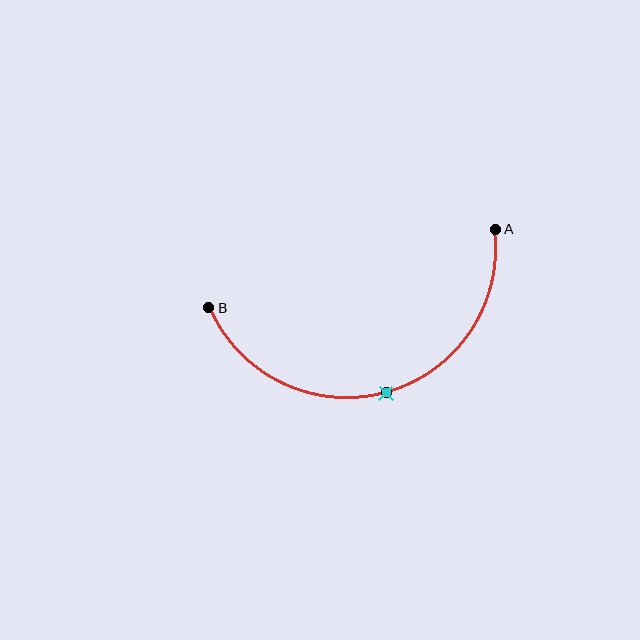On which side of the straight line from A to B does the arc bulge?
The arc bulges below the straight line connecting A and B.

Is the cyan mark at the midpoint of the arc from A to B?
Yes. The cyan mark lies on the arc at equal arc-length from both A and B — it is the arc midpoint.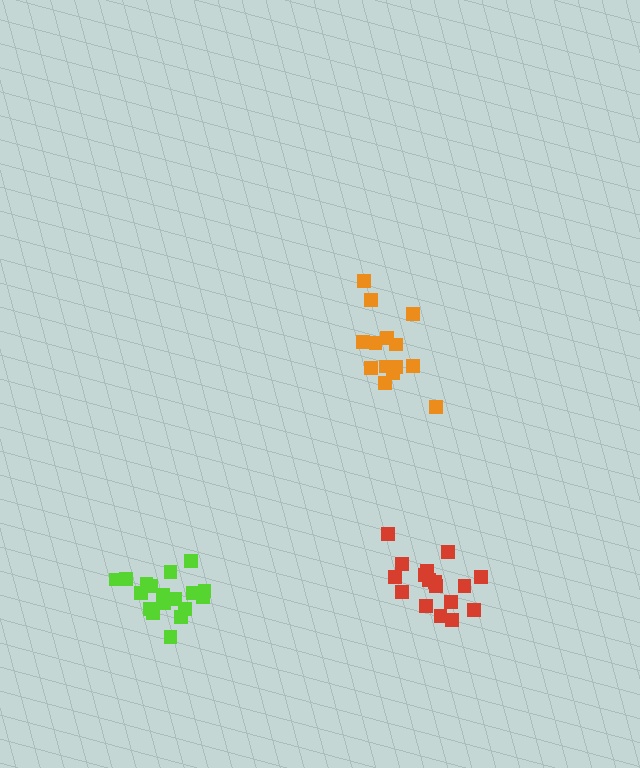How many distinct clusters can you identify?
There are 3 distinct clusters.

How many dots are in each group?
Group 1: 17 dots, Group 2: 14 dots, Group 3: 18 dots (49 total).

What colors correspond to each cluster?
The clusters are colored: red, orange, lime.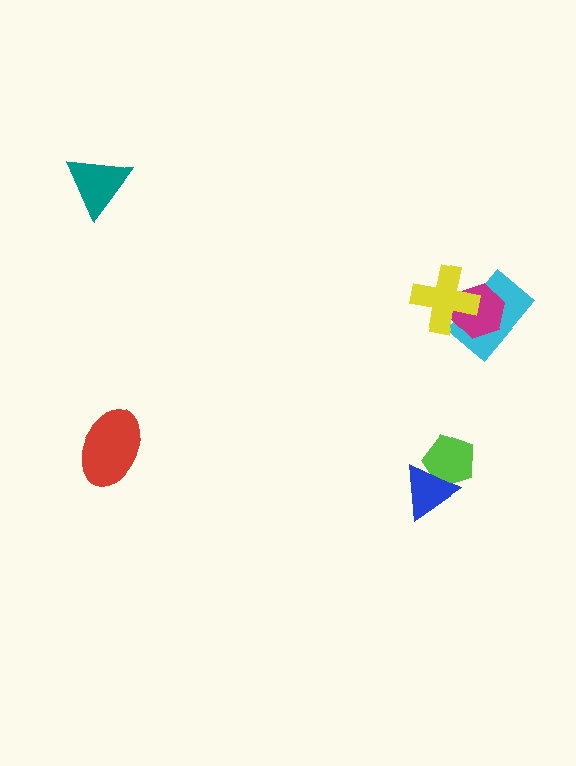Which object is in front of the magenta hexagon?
The yellow cross is in front of the magenta hexagon.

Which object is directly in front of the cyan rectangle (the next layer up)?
The magenta hexagon is directly in front of the cyan rectangle.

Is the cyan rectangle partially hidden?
Yes, it is partially covered by another shape.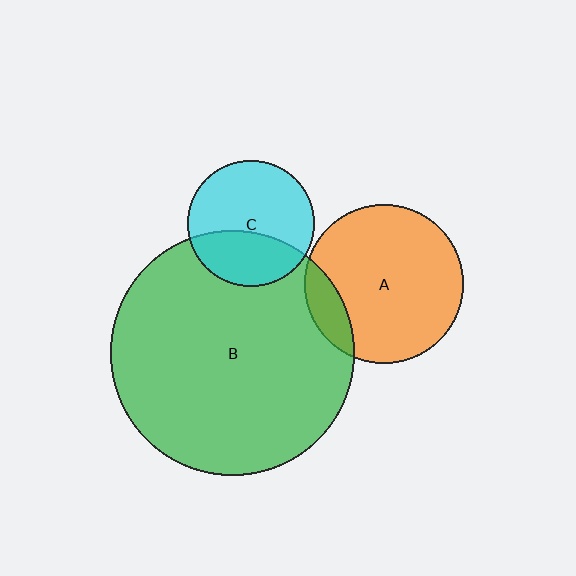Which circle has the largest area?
Circle B (green).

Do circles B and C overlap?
Yes.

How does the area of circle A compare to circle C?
Approximately 1.6 times.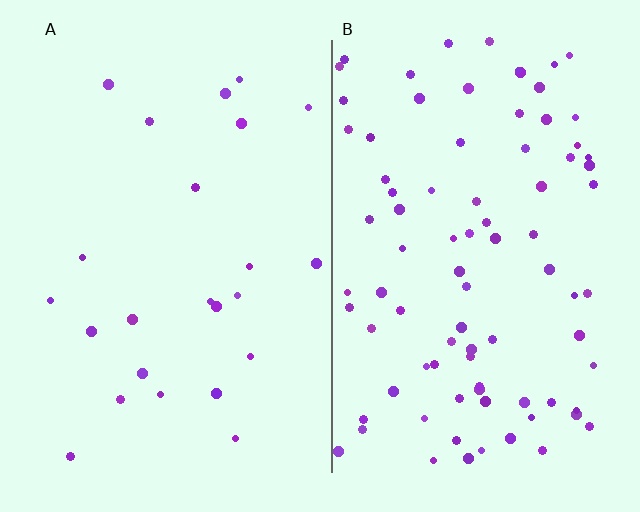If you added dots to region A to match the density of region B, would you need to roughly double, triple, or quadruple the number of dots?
Approximately quadruple.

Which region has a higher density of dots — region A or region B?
B (the right).